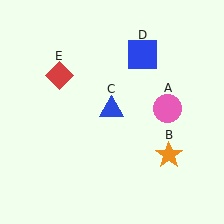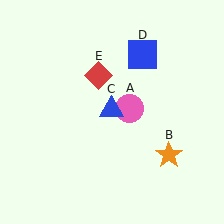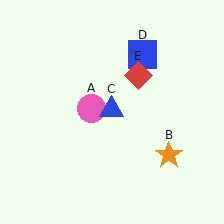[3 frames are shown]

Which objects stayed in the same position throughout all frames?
Orange star (object B) and blue triangle (object C) and blue square (object D) remained stationary.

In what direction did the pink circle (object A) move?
The pink circle (object A) moved left.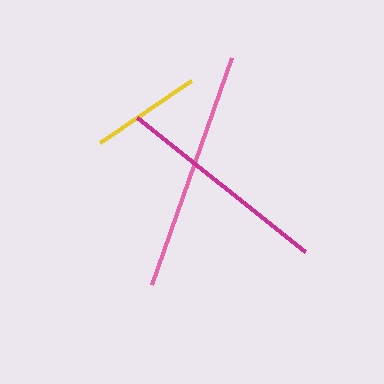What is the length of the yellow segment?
The yellow segment is approximately 110 pixels long.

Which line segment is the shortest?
The yellow line is the shortest at approximately 110 pixels.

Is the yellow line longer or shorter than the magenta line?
The magenta line is longer than the yellow line.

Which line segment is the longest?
The pink line is the longest at approximately 241 pixels.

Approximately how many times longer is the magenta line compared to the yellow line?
The magenta line is approximately 2.0 times the length of the yellow line.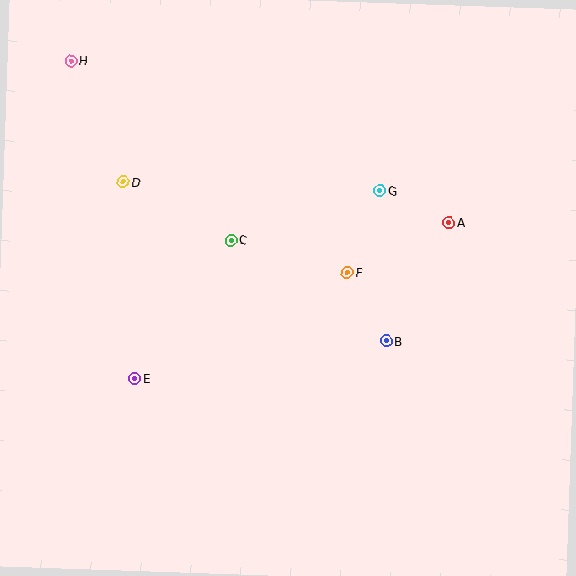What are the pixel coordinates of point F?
Point F is at (347, 273).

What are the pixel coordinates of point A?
Point A is at (449, 222).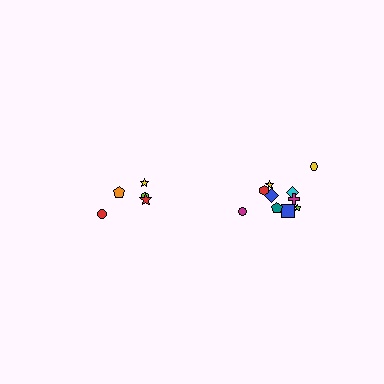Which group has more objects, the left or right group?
The right group.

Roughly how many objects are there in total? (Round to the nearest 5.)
Roughly 15 objects in total.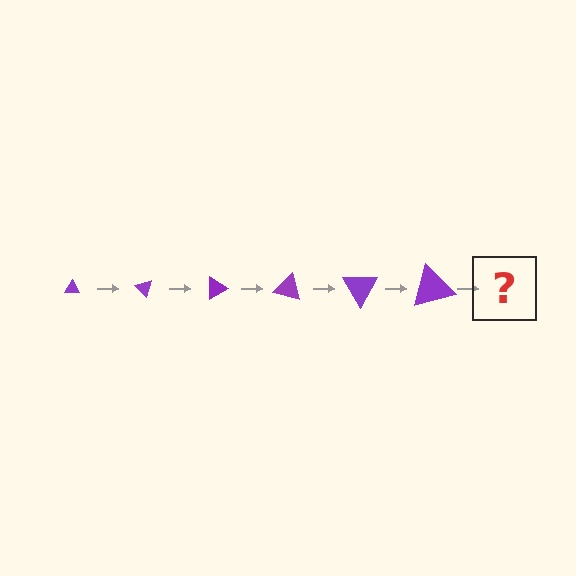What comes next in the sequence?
The next element should be a triangle, larger than the previous one and rotated 270 degrees from the start.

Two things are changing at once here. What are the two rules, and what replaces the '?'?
The two rules are that the triangle grows larger each step and it rotates 45 degrees each step. The '?' should be a triangle, larger than the previous one and rotated 270 degrees from the start.